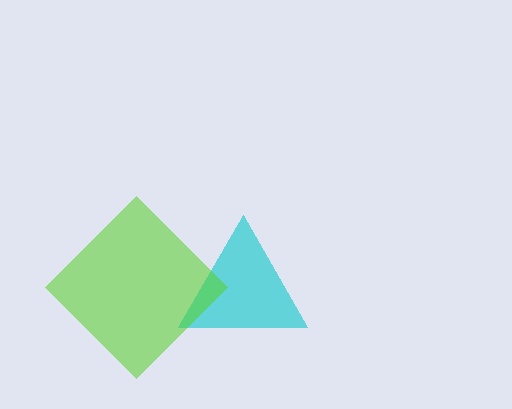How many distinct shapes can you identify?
There are 2 distinct shapes: a cyan triangle, a lime diamond.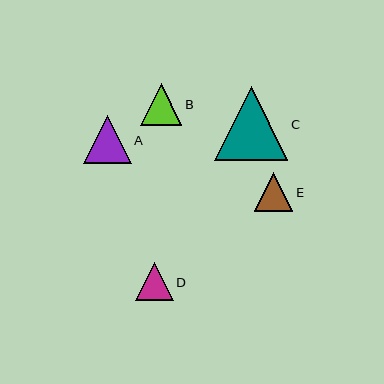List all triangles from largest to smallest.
From largest to smallest: C, A, B, E, D.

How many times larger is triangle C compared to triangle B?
Triangle C is approximately 1.8 times the size of triangle B.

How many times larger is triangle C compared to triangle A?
Triangle C is approximately 1.5 times the size of triangle A.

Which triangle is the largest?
Triangle C is the largest with a size of approximately 73 pixels.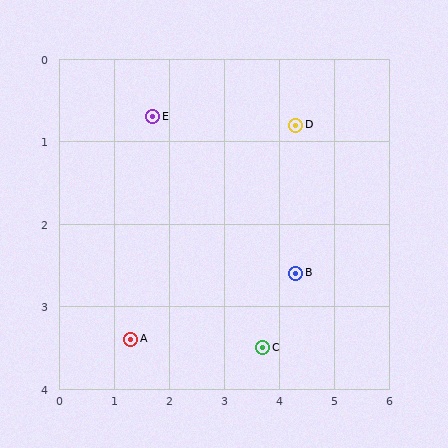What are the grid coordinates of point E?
Point E is at approximately (1.7, 0.7).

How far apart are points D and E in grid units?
Points D and E are about 2.6 grid units apart.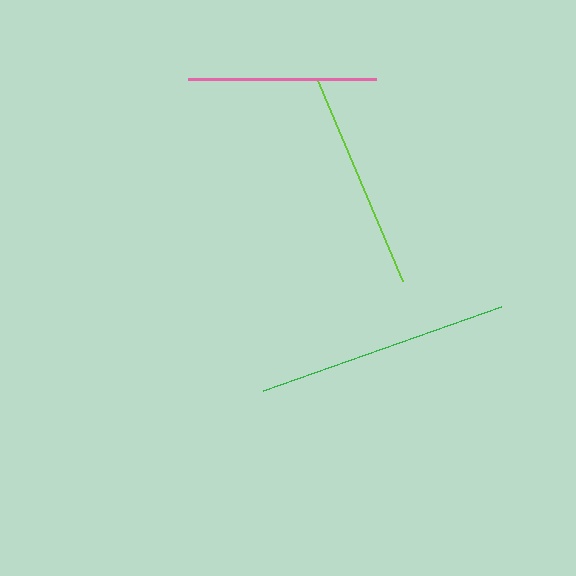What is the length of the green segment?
The green segment is approximately 253 pixels long.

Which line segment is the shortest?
The pink line is the shortest at approximately 188 pixels.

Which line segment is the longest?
The green line is the longest at approximately 253 pixels.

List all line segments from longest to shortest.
From longest to shortest: green, lime, pink.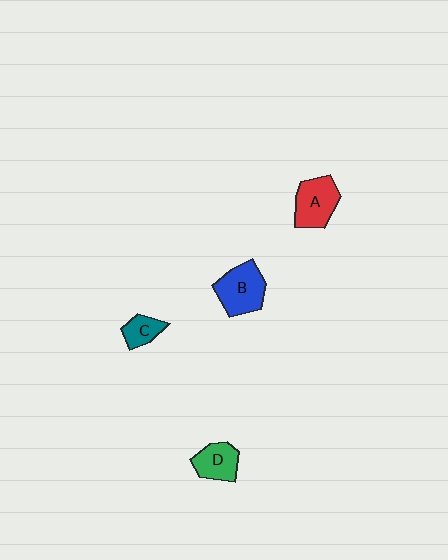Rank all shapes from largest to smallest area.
From largest to smallest: B (blue), A (red), D (green), C (teal).